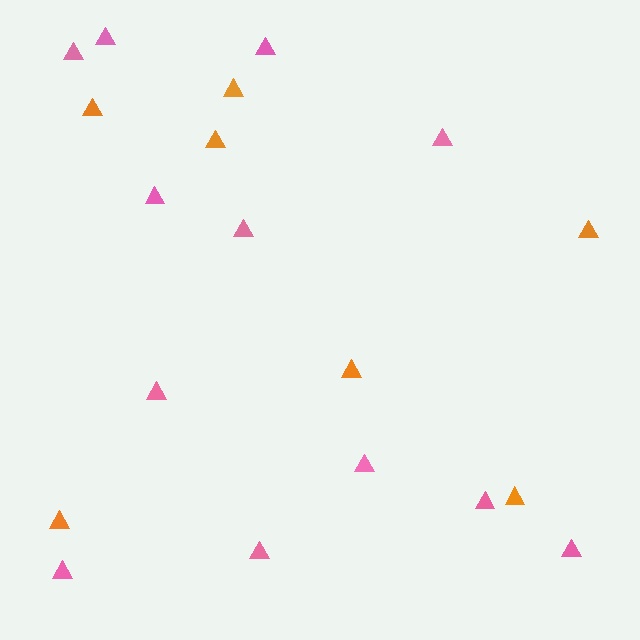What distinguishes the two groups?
There are 2 groups: one group of orange triangles (7) and one group of pink triangles (12).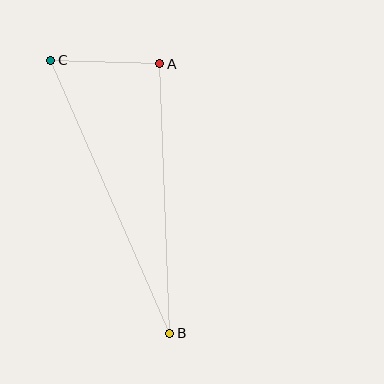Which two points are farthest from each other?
Points B and C are farthest from each other.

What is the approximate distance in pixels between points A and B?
The distance between A and B is approximately 269 pixels.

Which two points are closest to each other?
Points A and C are closest to each other.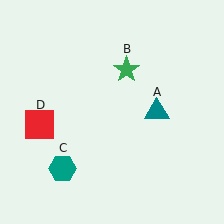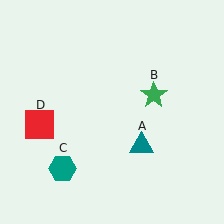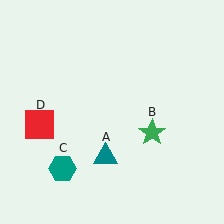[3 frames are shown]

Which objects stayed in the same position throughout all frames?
Teal hexagon (object C) and red square (object D) remained stationary.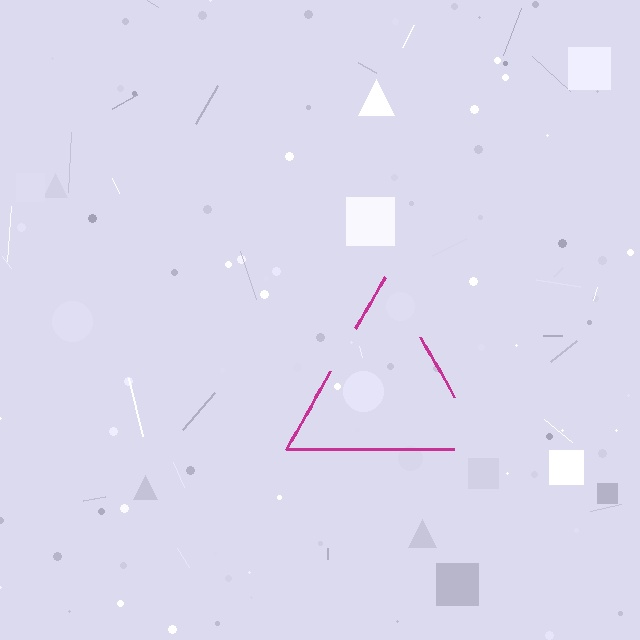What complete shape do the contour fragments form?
The contour fragments form a triangle.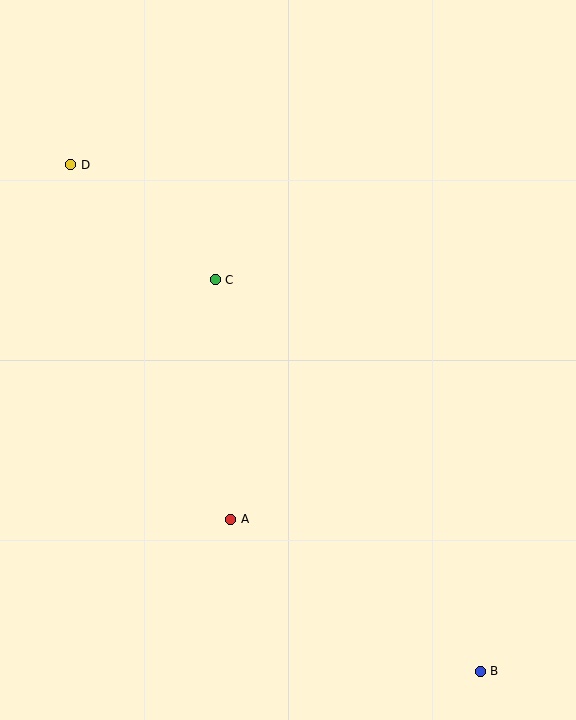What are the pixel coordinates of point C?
Point C is at (215, 280).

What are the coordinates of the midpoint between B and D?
The midpoint between B and D is at (275, 418).